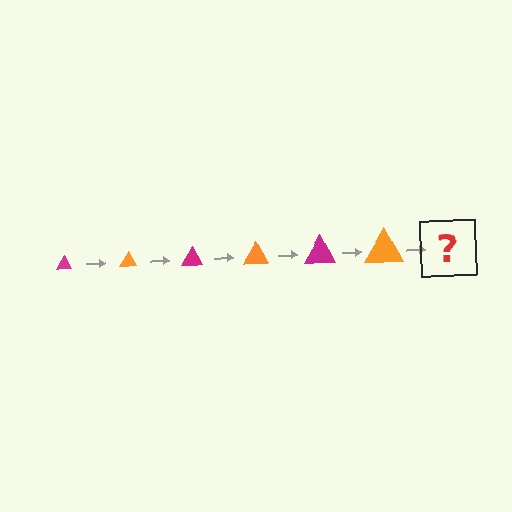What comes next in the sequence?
The next element should be a magenta triangle, larger than the previous one.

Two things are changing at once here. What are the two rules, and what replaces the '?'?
The two rules are that the triangle grows larger each step and the color cycles through magenta and orange. The '?' should be a magenta triangle, larger than the previous one.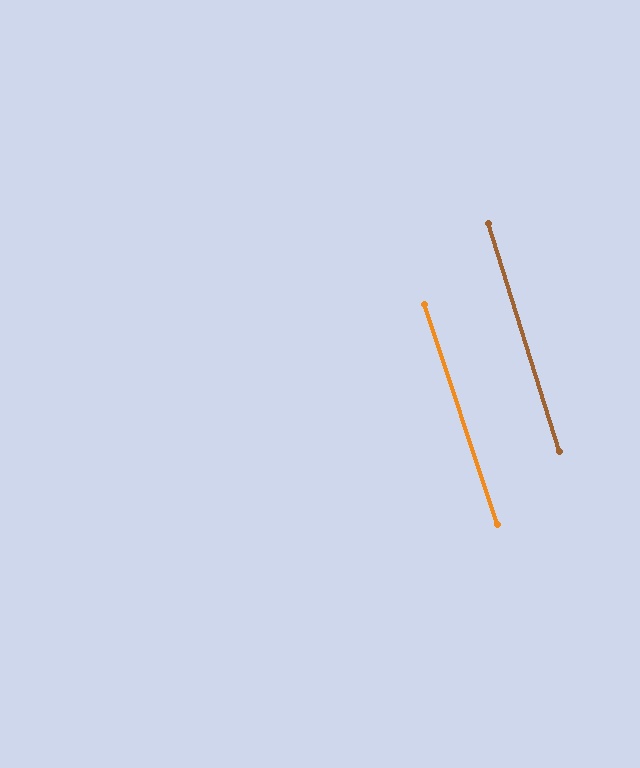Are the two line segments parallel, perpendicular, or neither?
Parallel — their directions differ by only 0.8°.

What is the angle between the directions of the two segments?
Approximately 1 degree.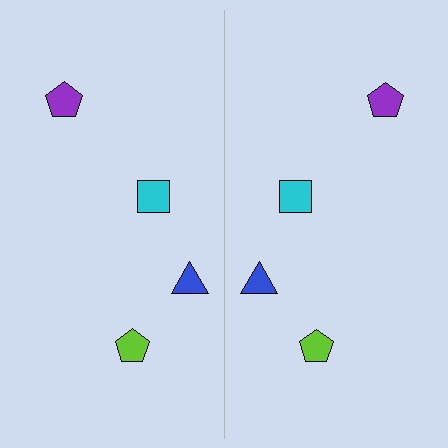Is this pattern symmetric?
Yes, this pattern has bilateral (reflection) symmetry.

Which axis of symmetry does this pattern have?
The pattern has a vertical axis of symmetry running through the center of the image.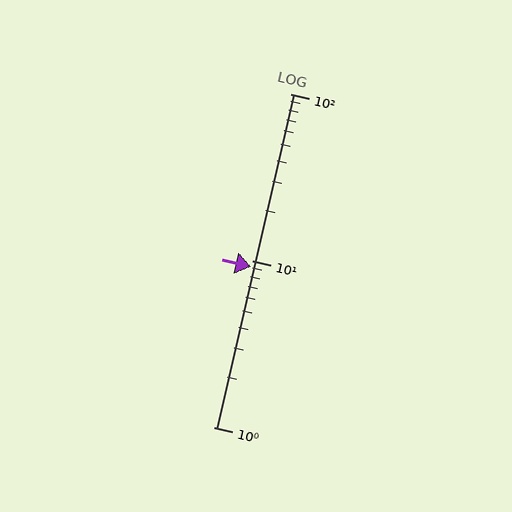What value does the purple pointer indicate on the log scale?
The pointer indicates approximately 9.2.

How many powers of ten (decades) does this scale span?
The scale spans 2 decades, from 1 to 100.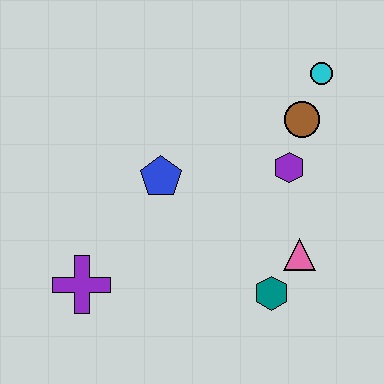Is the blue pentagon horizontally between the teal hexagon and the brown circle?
No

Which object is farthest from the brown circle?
The purple cross is farthest from the brown circle.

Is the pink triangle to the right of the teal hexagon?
Yes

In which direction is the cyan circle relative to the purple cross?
The cyan circle is to the right of the purple cross.